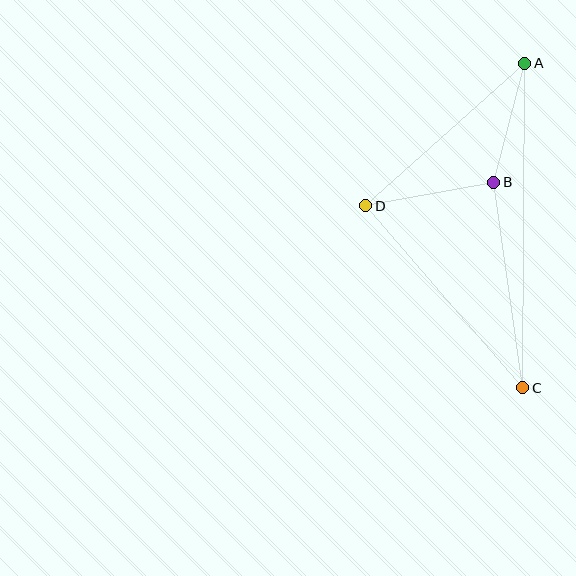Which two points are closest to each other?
Points A and B are closest to each other.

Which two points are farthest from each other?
Points A and C are farthest from each other.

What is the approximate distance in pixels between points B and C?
The distance between B and C is approximately 208 pixels.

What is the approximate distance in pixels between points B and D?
The distance between B and D is approximately 130 pixels.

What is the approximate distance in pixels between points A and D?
The distance between A and D is approximately 213 pixels.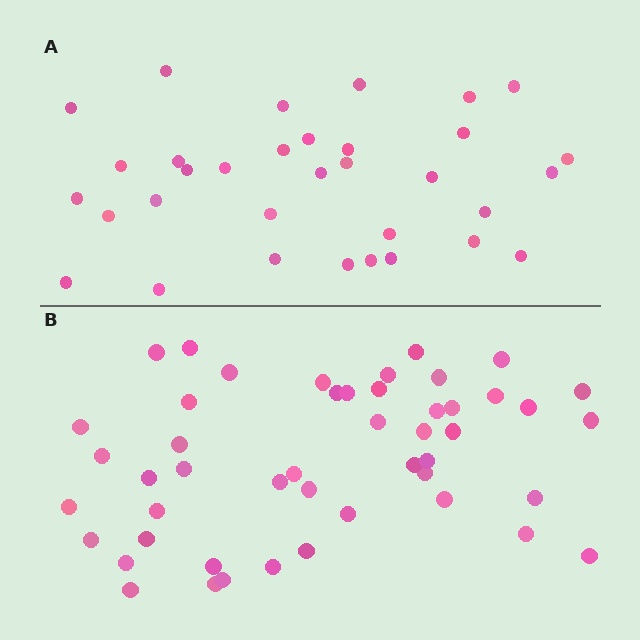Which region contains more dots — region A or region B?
Region B (the bottom region) has more dots.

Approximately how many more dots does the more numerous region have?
Region B has approximately 15 more dots than region A.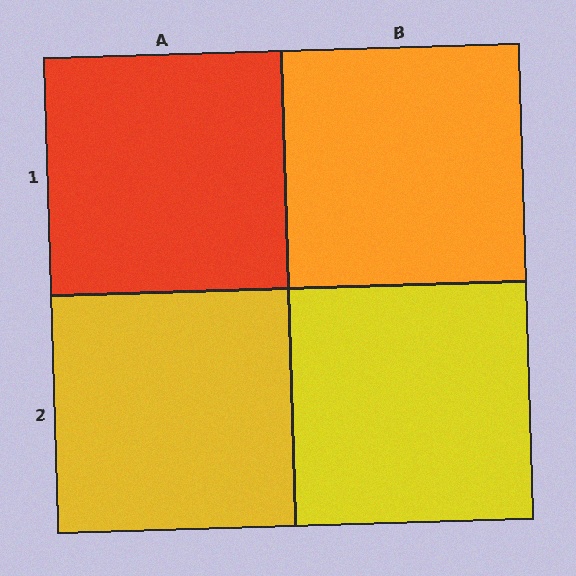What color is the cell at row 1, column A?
Red.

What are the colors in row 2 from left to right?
Yellow, yellow.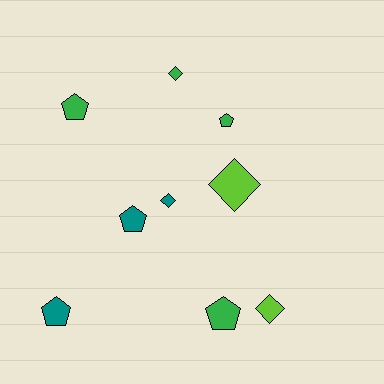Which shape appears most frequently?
Pentagon, with 5 objects.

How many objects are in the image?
There are 9 objects.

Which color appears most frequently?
Green, with 4 objects.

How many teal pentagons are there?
There are 2 teal pentagons.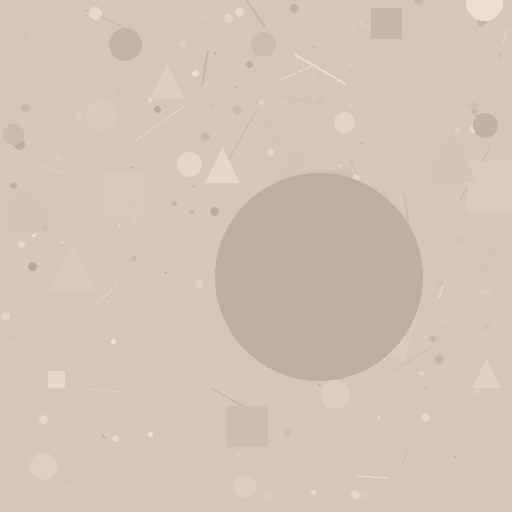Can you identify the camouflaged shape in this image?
The camouflaged shape is a circle.